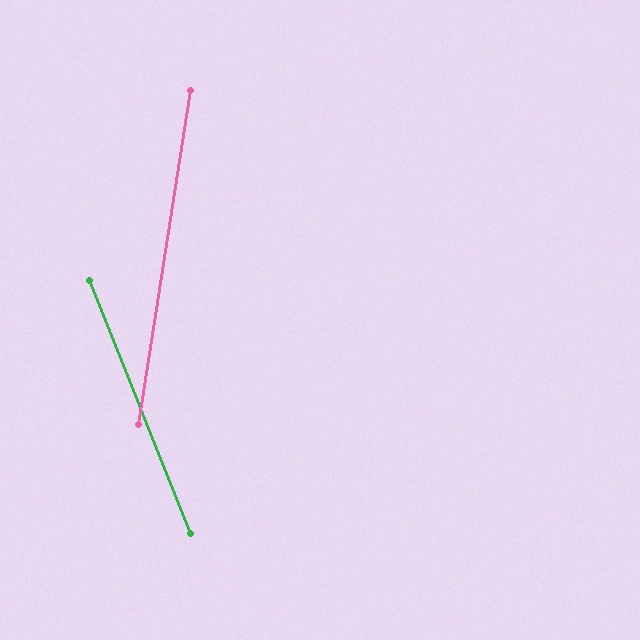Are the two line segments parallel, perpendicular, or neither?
Neither parallel nor perpendicular — they differ by about 31°.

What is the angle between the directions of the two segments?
Approximately 31 degrees.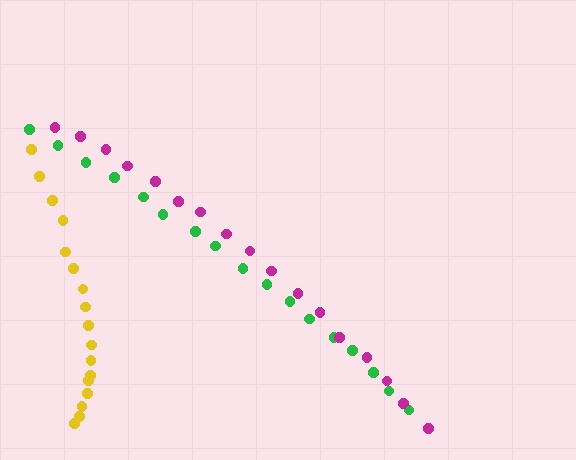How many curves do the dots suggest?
There are 3 distinct paths.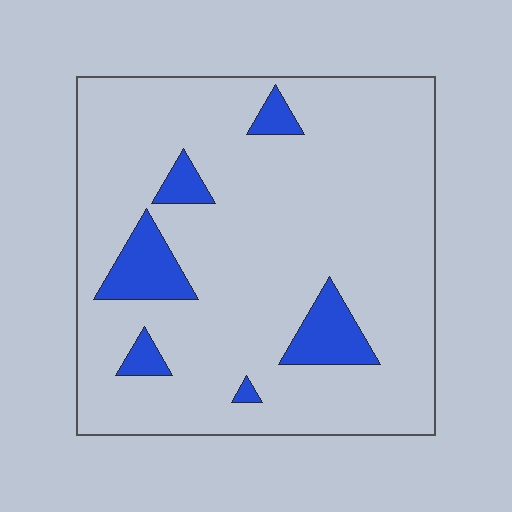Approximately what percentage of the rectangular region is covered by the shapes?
Approximately 10%.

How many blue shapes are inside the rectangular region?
6.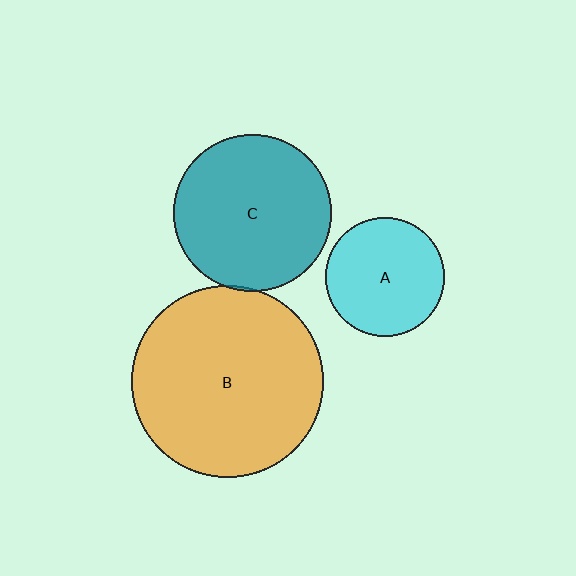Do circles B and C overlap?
Yes.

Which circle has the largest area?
Circle B (orange).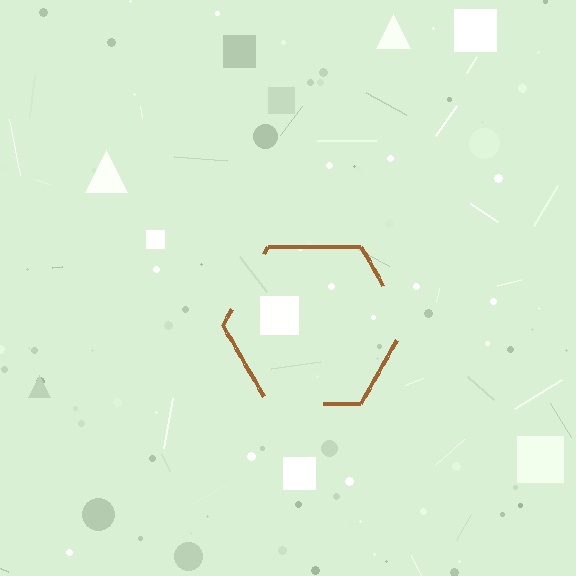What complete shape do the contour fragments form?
The contour fragments form a hexagon.